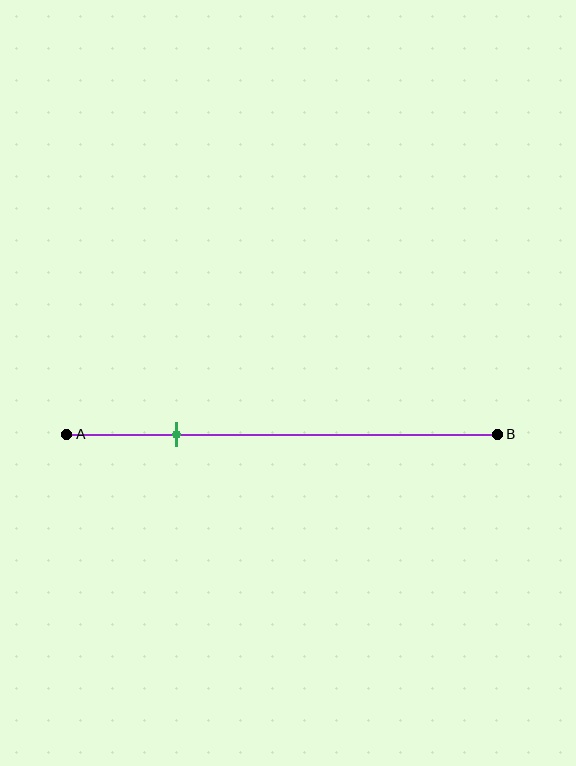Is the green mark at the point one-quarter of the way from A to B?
Yes, the mark is approximately at the one-quarter point.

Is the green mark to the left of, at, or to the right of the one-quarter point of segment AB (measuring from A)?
The green mark is approximately at the one-quarter point of segment AB.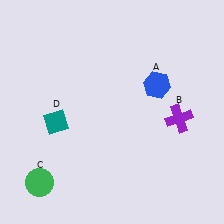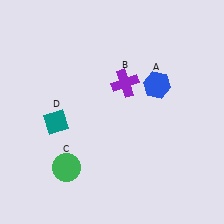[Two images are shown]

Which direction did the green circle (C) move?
The green circle (C) moved right.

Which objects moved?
The objects that moved are: the purple cross (B), the green circle (C).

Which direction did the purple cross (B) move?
The purple cross (B) moved left.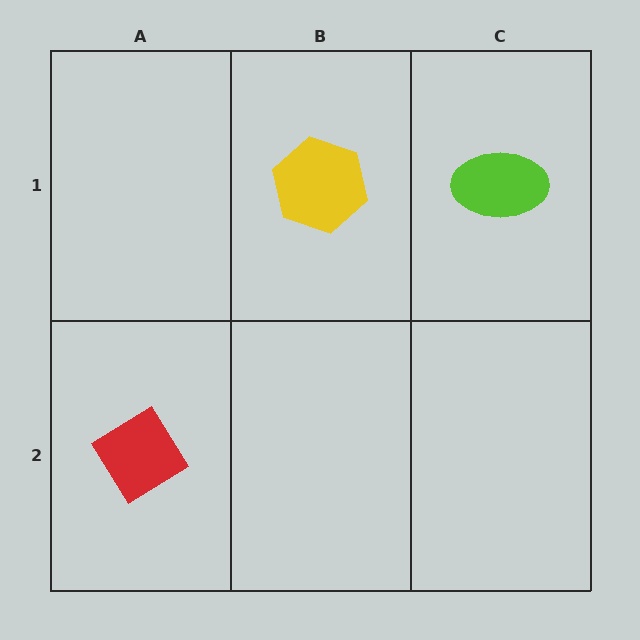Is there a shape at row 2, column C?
No, that cell is empty.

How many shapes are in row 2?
1 shape.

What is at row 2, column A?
A red diamond.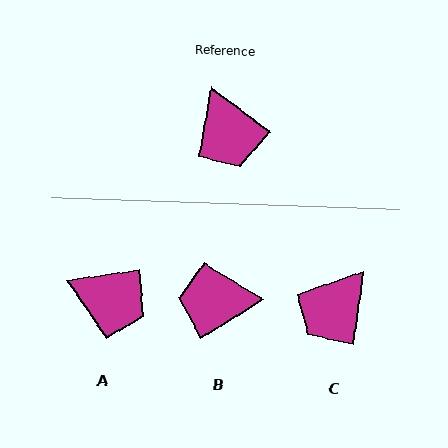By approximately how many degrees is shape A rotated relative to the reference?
Approximately 45 degrees counter-clockwise.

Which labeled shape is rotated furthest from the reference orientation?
B, about 112 degrees away.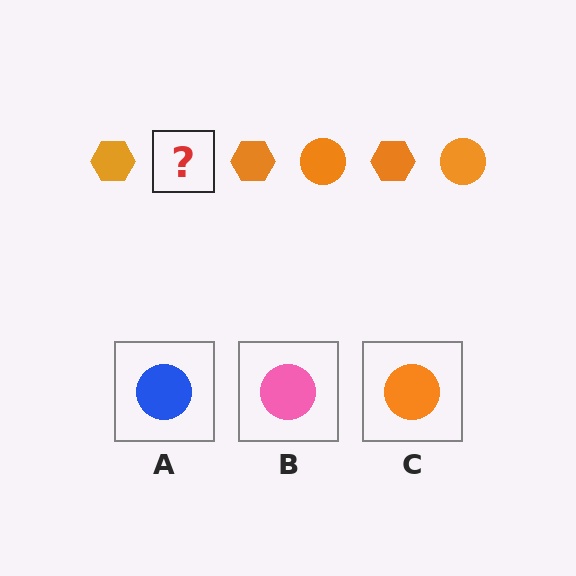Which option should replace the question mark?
Option C.